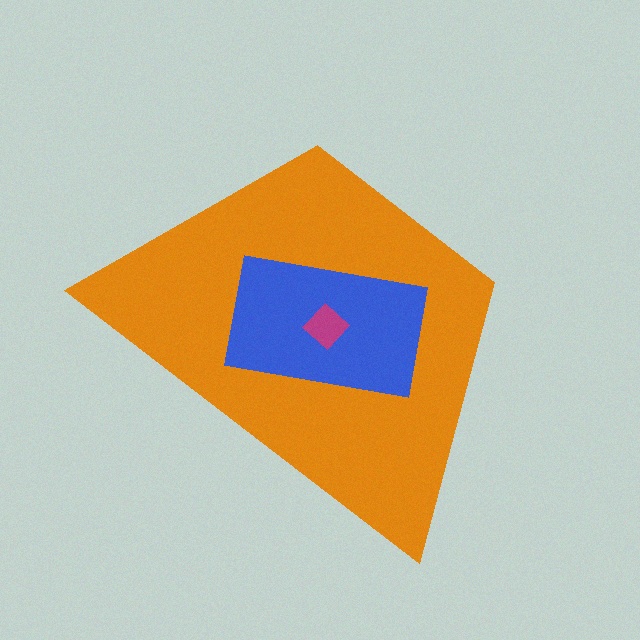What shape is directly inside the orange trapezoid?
The blue rectangle.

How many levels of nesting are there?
3.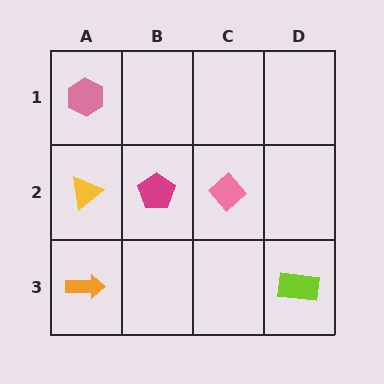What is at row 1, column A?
A pink hexagon.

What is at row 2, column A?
A yellow triangle.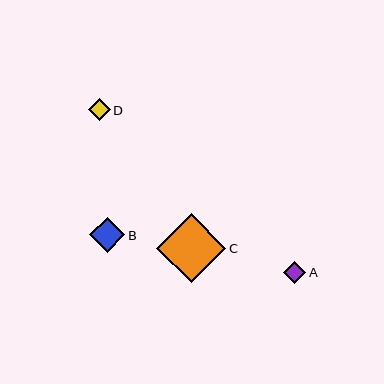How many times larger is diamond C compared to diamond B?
Diamond C is approximately 2.0 times the size of diamond B.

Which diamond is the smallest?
Diamond A is the smallest with a size of approximately 22 pixels.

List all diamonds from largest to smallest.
From largest to smallest: C, B, D, A.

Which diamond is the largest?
Diamond C is the largest with a size of approximately 70 pixels.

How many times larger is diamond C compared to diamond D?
Diamond C is approximately 3.2 times the size of diamond D.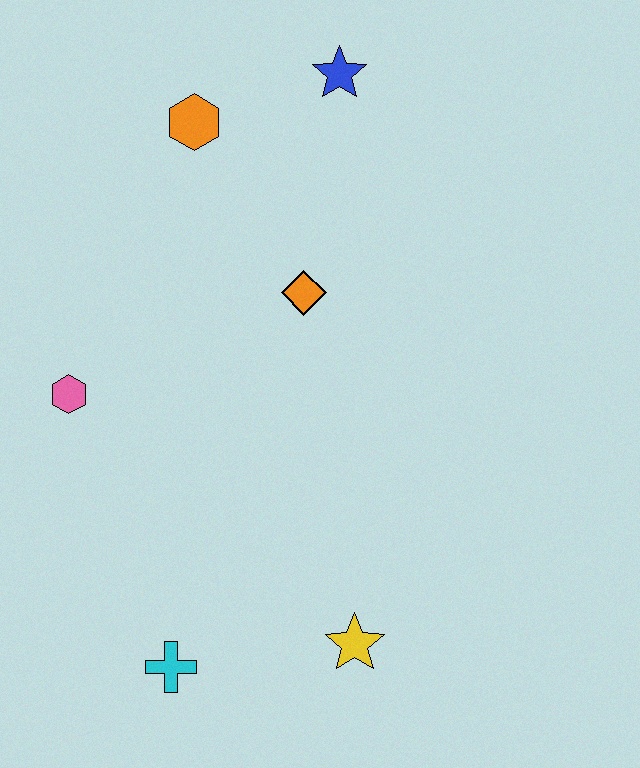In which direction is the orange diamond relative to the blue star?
The orange diamond is below the blue star.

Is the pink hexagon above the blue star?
No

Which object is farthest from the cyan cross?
The blue star is farthest from the cyan cross.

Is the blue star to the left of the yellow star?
Yes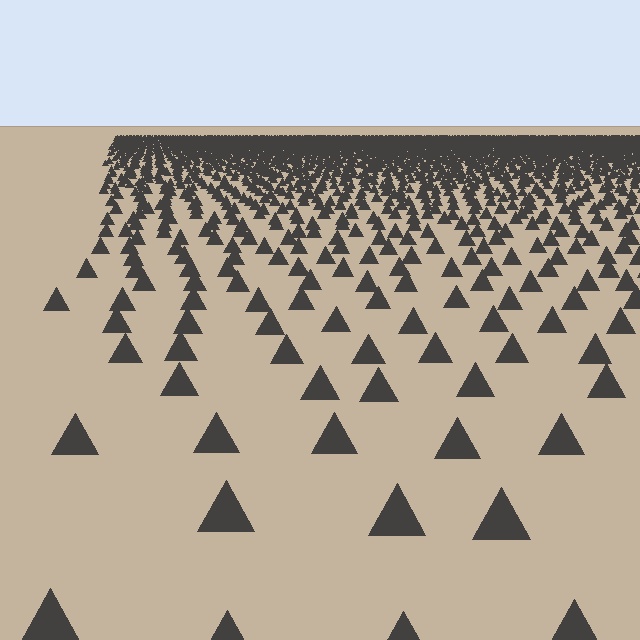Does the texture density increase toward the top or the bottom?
Density increases toward the top.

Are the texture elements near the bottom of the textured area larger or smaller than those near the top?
Larger. Near the bottom, elements are closer to the viewer and appear at a bigger on-screen size.